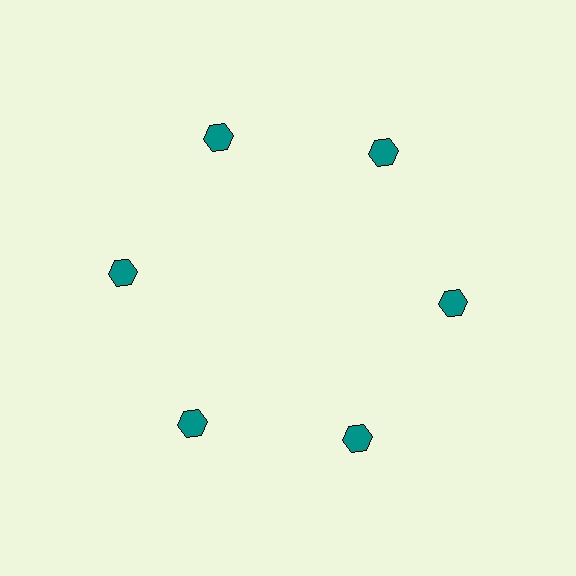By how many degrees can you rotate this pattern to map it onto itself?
The pattern maps onto itself every 60 degrees of rotation.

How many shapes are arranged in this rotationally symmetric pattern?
There are 6 shapes, arranged in 6 groups of 1.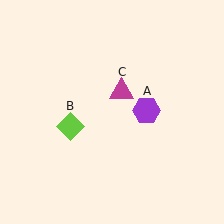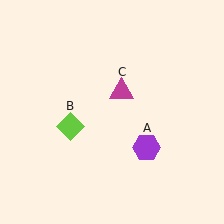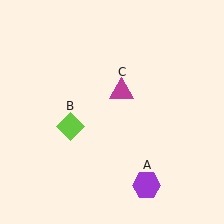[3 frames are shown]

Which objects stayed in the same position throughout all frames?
Lime diamond (object B) and magenta triangle (object C) remained stationary.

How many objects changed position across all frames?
1 object changed position: purple hexagon (object A).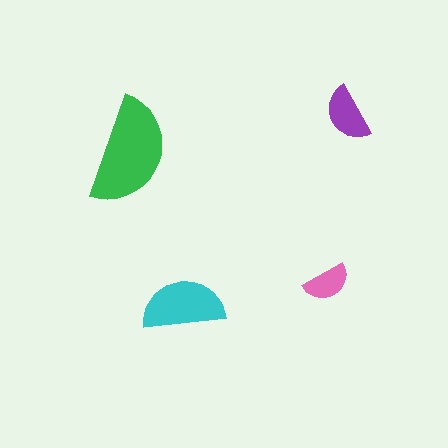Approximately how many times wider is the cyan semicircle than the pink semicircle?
About 2 times wider.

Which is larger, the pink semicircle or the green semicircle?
The green one.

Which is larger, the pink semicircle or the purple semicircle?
The purple one.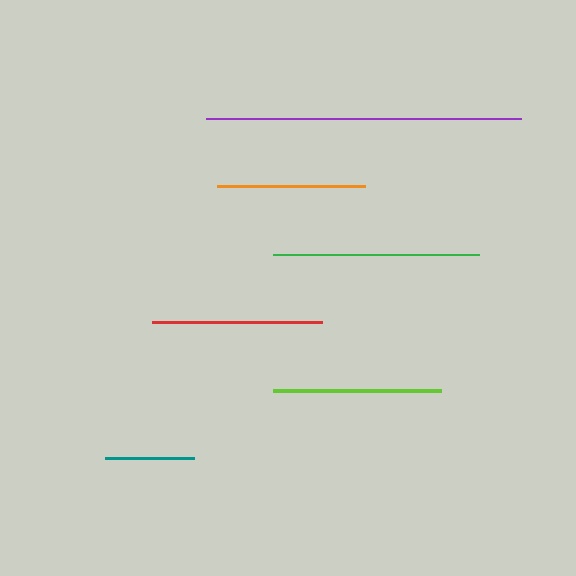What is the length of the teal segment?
The teal segment is approximately 89 pixels long.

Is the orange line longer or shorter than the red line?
The red line is longer than the orange line.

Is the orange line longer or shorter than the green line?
The green line is longer than the orange line.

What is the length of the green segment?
The green segment is approximately 206 pixels long.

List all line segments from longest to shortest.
From longest to shortest: purple, green, red, lime, orange, teal.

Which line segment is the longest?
The purple line is the longest at approximately 316 pixels.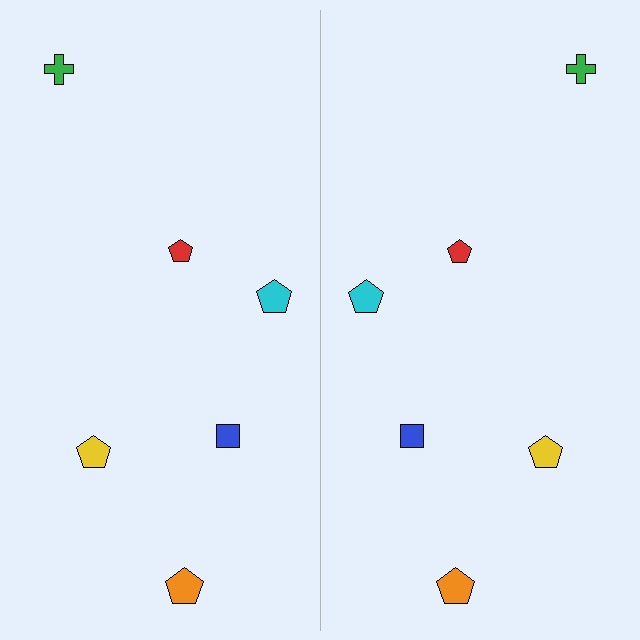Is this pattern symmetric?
Yes, this pattern has bilateral (reflection) symmetry.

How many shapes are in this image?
There are 12 shapes in this image.